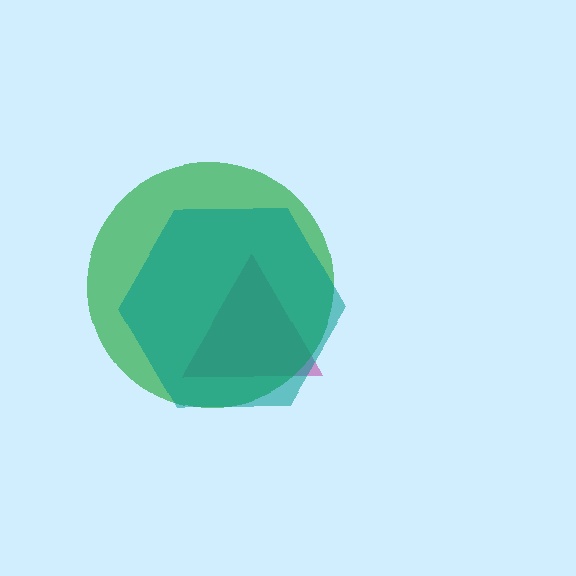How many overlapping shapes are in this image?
There are 3 overlapping shapes in the image.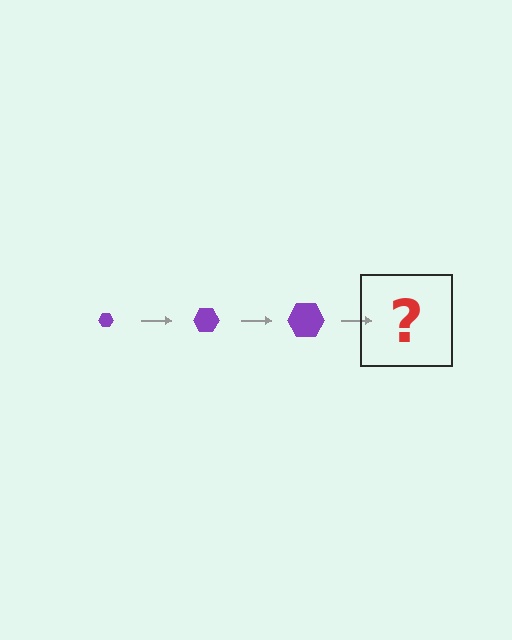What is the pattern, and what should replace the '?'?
The pattern is that the hexagon gets progressively larger each step. The '?' should be a purple hexagon, larger than the previous one.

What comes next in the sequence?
The next element should be a purple hexagon, larger than the previous one.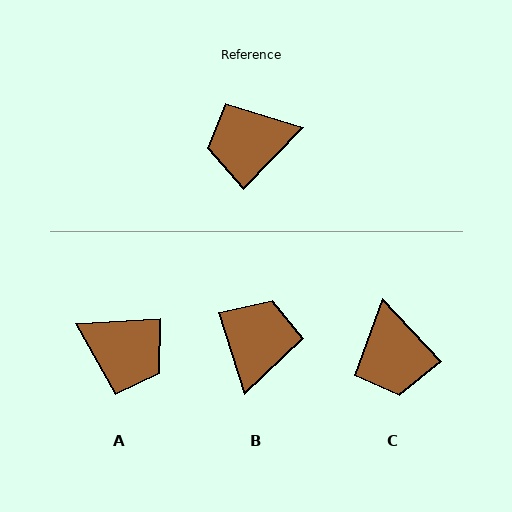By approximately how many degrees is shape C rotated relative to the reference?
Approximately 87 degrees counter-clockwise.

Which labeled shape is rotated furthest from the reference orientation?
A, about 137 degrees away.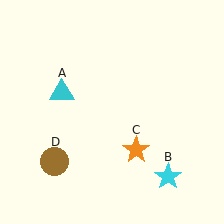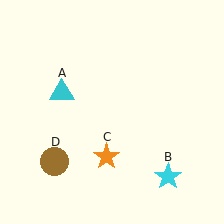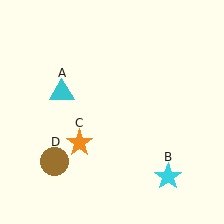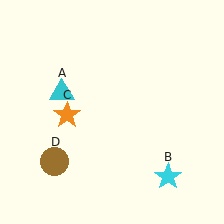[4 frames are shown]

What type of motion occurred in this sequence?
The orange star (object C) rotated clockwise around the center of the scene.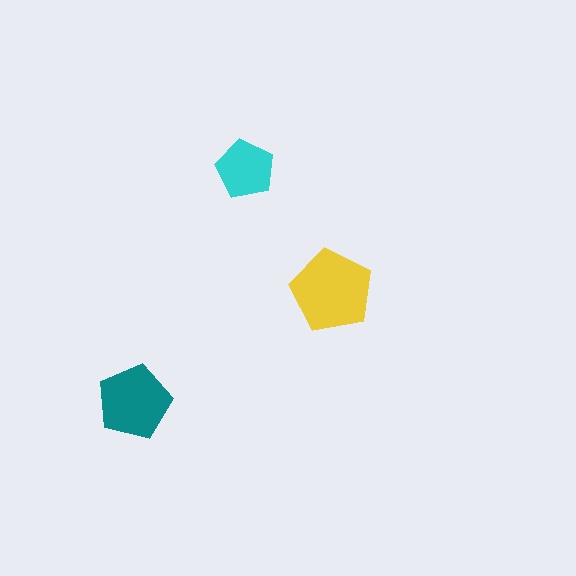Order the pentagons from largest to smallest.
the yellow one, the teal one, the cyan one.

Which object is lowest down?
The teal pentagon is bottommost.